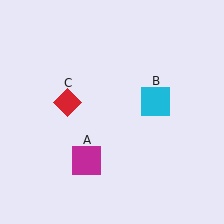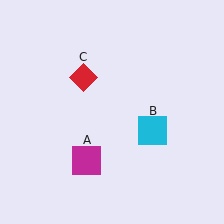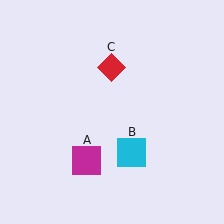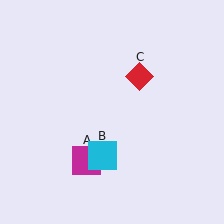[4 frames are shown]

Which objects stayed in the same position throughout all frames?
Magenta square (object A) remained stationary.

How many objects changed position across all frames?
2 objects changed position: cyan square (object B), red diamond (object C).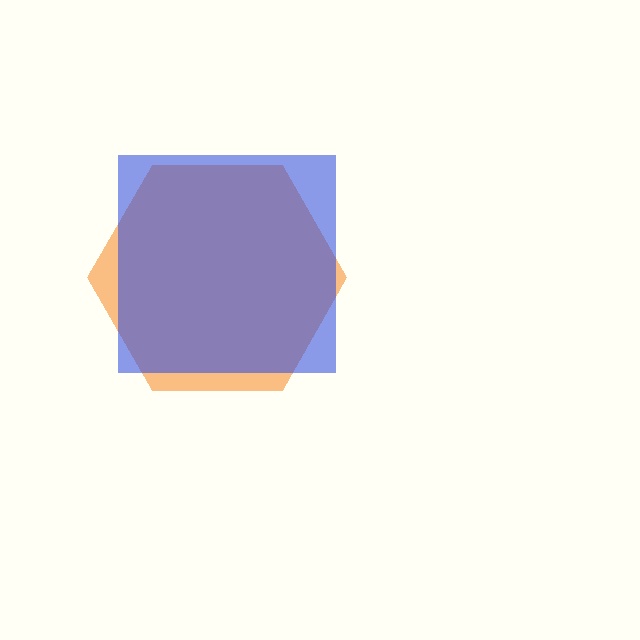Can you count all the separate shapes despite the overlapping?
Yes, there are 2 separate shapes.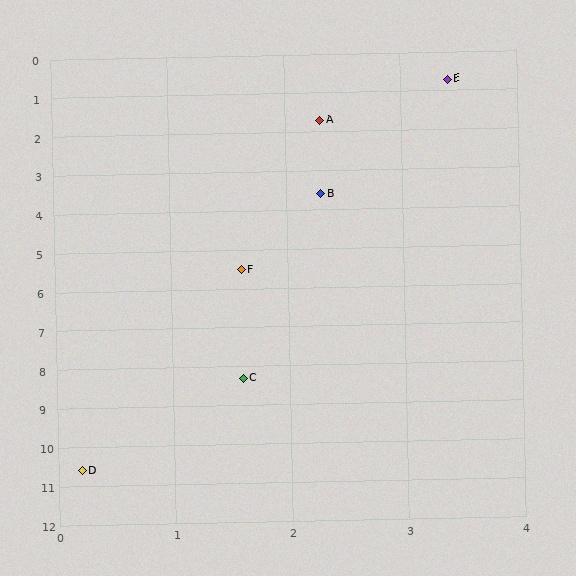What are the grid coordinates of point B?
Point B is at approximately (2.3, 3.6).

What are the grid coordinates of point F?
Point F is at approximately (1.6, 5.5).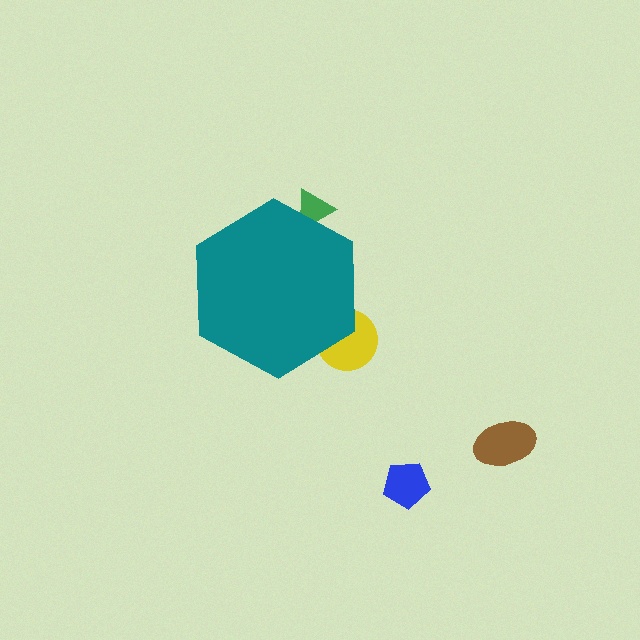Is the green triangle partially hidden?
Yes, the green triangle is partially hidden behind the teal hexagon.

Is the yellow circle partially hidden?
Yes, the yellow circle is partially hidden behind the teal hexagon.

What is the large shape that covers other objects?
A teal hexagon.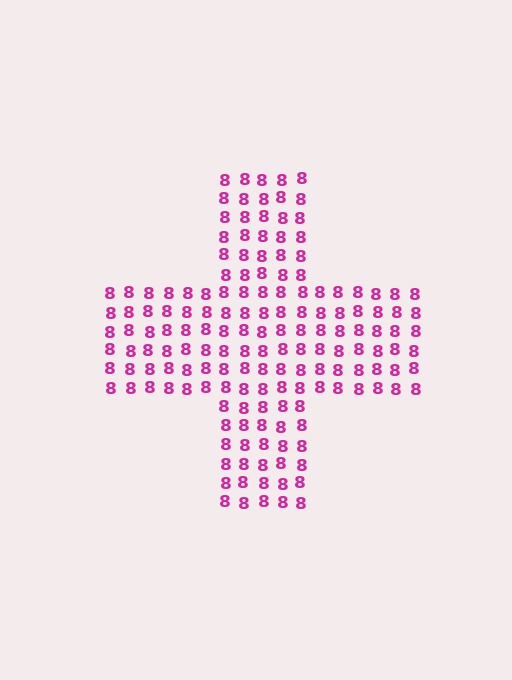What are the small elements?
The small elements are digit 8's.